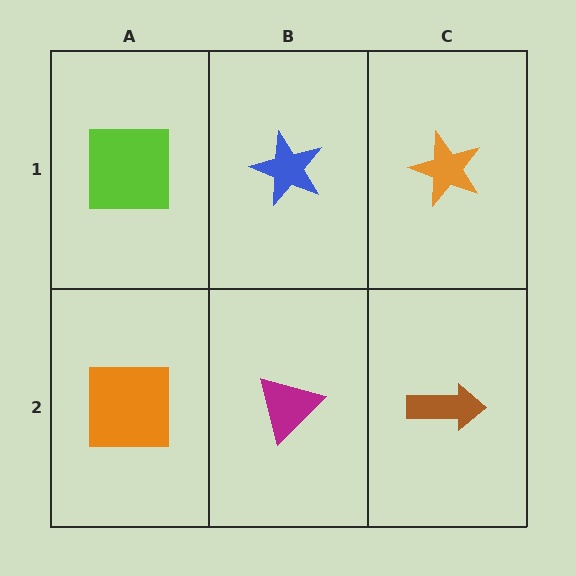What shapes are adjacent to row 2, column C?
An orange star (row 1, column C), a magenta triangle (row 2, column B).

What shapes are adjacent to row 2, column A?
A lime square (row 1, column A), a magenta triangle (row 2, column B).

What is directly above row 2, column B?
A blue star.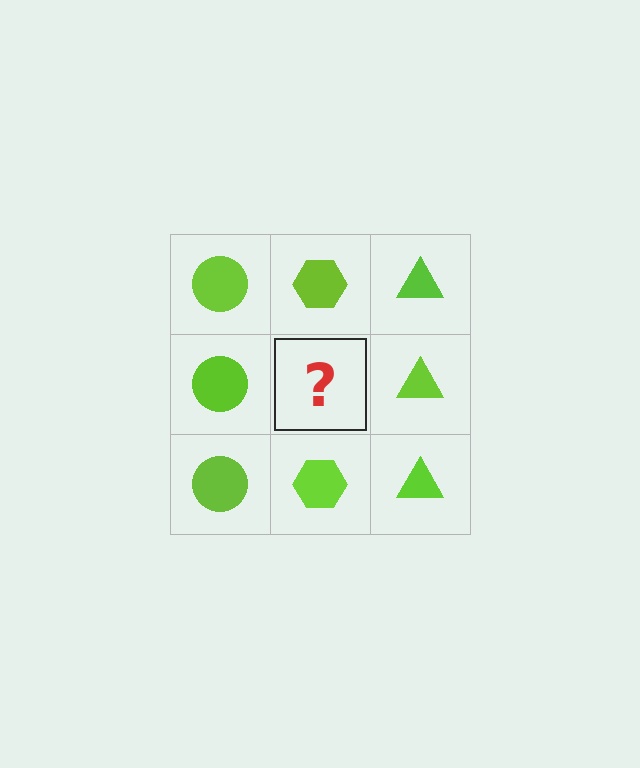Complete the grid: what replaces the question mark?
The question mark should be replaced with a lime hexagon.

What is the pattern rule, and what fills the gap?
The rule is that each column has a consistent shape. The gap should be filled with a lime hexagon.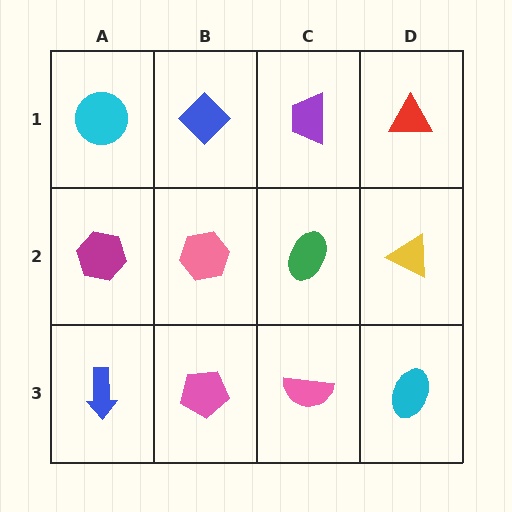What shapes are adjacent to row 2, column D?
A red triangle (row 1, column D), a cyan ellipse (row 3, column D), a green ellipse (row 2, column C).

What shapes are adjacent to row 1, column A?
A magenta hexagon (row 2, column A), a blue diamond (row 1, column B).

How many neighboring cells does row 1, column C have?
3.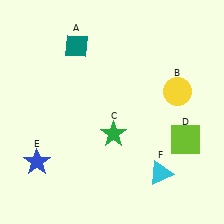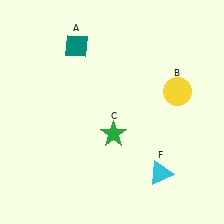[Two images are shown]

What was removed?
The lime square (D), the blue star (E) were removed in Image 2.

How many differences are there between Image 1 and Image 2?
There are 2 differences between the two images.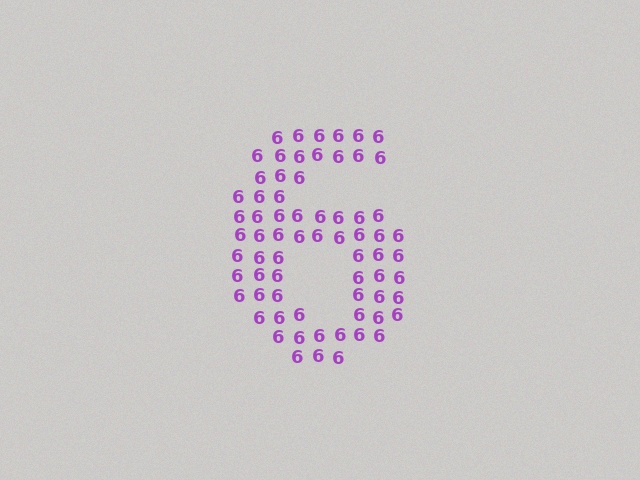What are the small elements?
The small elements are digit 6's.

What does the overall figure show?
The overall figure shows the digit 6.